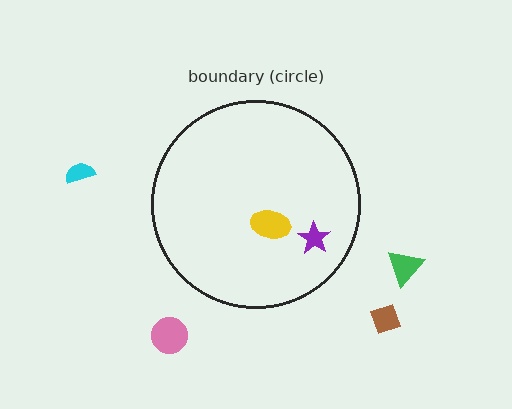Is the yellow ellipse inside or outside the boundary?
Inside.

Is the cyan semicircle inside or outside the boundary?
Outside.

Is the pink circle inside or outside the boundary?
Outside.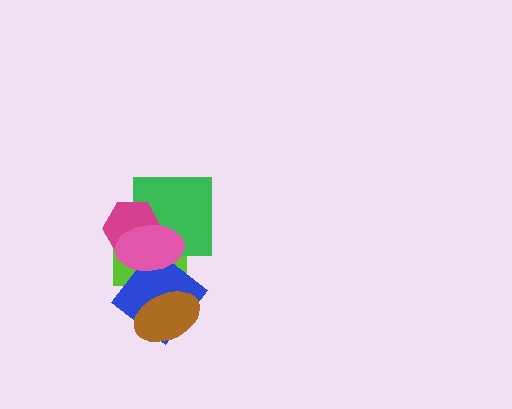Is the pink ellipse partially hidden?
No, no other shape covers it.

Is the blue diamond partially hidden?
Yes, it is partially covered by another shape.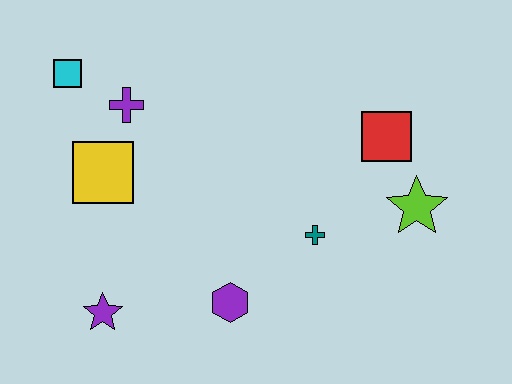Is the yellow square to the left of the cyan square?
No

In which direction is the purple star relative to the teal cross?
The purple star is to the left of the teal cross.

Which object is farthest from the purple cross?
The lime star is farthest from the purple cross.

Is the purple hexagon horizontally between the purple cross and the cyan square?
No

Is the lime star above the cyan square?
No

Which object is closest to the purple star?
The purple hexagon is closest to the purple star.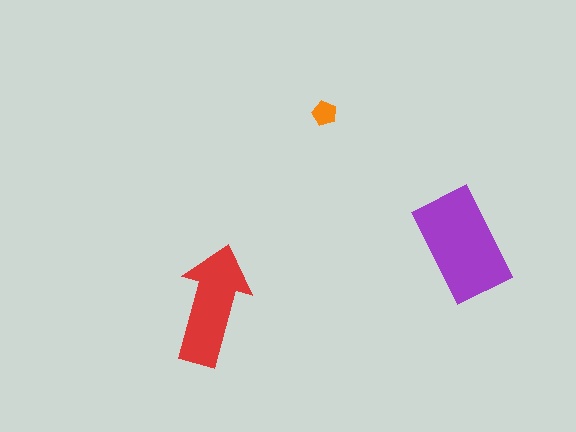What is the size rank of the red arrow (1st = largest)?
2nd.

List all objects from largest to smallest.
The purple rectangle, the red arrow, the orange pentagon.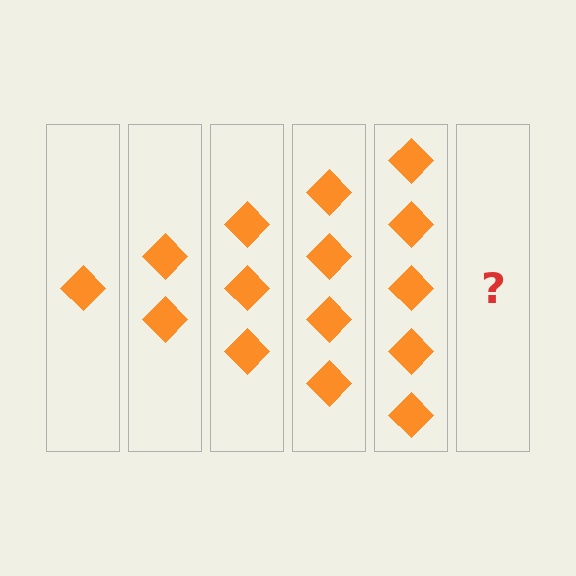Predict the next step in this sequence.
The next step is 6 diamonds.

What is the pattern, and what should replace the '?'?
The pattern is that each step adds one more diamond. The '?' should be 6 diamonds.